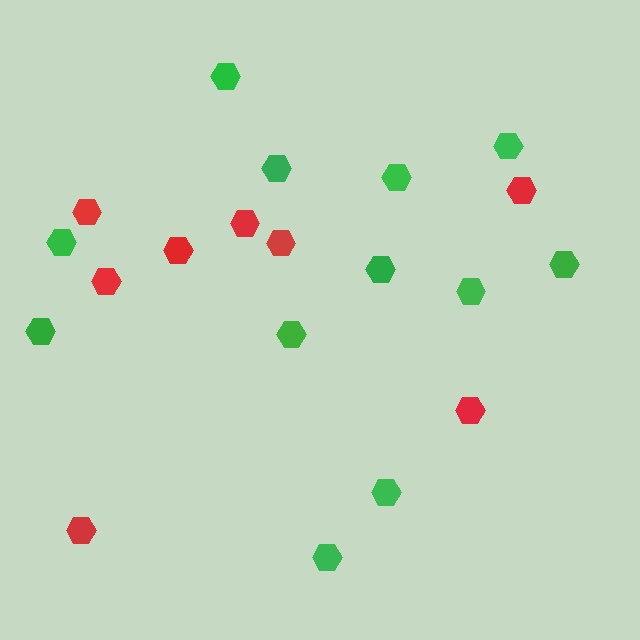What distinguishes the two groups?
There are 2 groups: one group of green hexagons (12) and one group of red hexagons (8).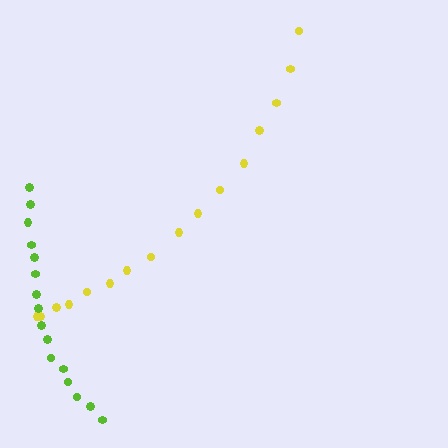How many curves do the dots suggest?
There are 2 distinct paths.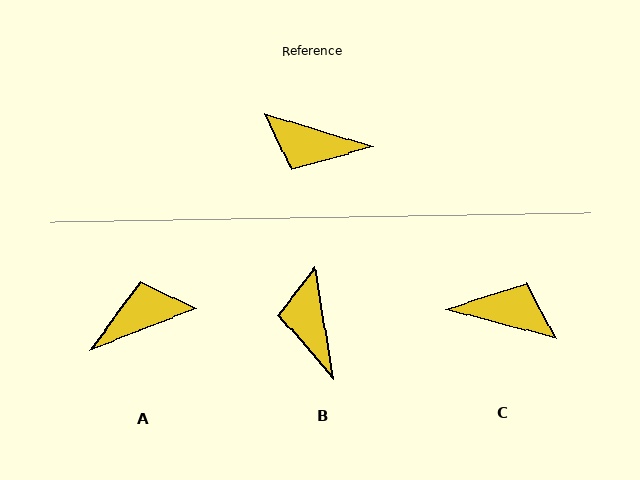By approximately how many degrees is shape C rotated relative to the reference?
Approximately 177 degrees clockwise.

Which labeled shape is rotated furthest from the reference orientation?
C, about 177 degrees away.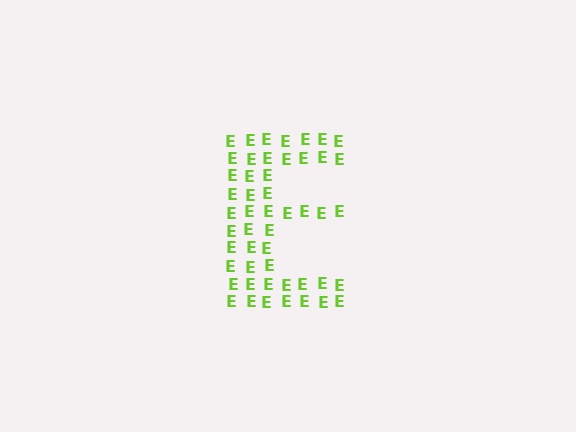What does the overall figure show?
The overall figure shows the letter E.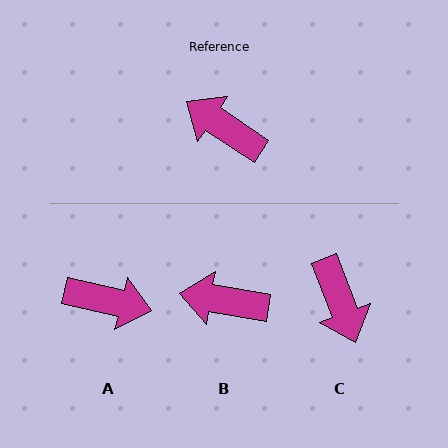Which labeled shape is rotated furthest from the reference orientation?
A, about 160 degrees away.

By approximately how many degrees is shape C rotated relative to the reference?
Approximately 144 degrees counter-clockwise.